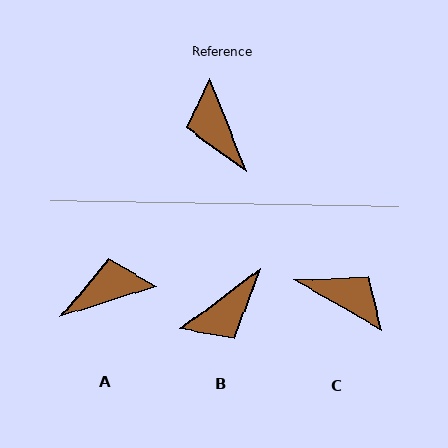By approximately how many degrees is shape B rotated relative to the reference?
Approximately 105 degrees counter-clockwise.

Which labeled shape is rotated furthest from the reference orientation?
C, about 141 degrees away.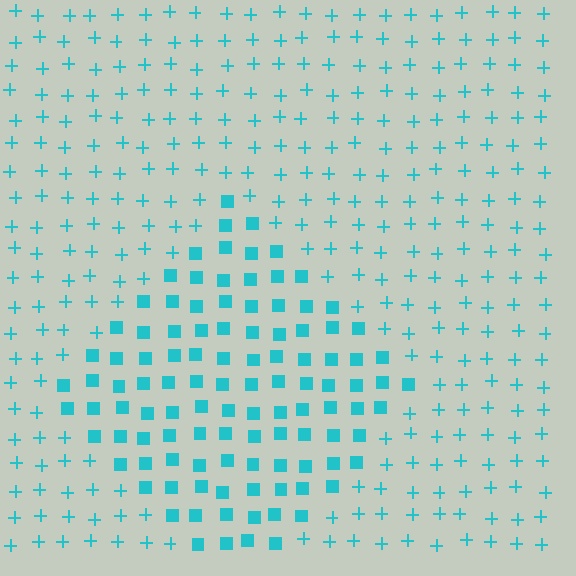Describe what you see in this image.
The image is filled with small cyan elements arranged in a uniform grid. A diamond-shaped region contains squares, while the surrounding area contains plus signs. The boundary is defined purely by the change in element shape.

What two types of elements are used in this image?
The image uses squares inside the diamond region and plus signs outside it.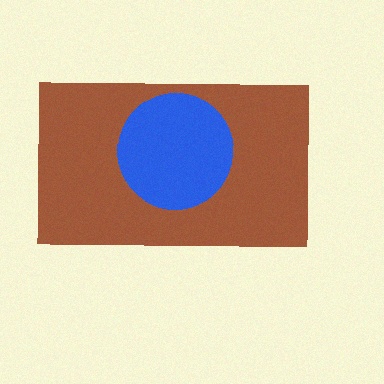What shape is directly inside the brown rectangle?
The blue circle.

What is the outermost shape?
The brown rectangle.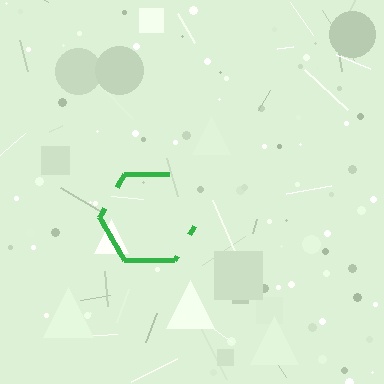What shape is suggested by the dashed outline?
The dashed outline suggests a hexagon.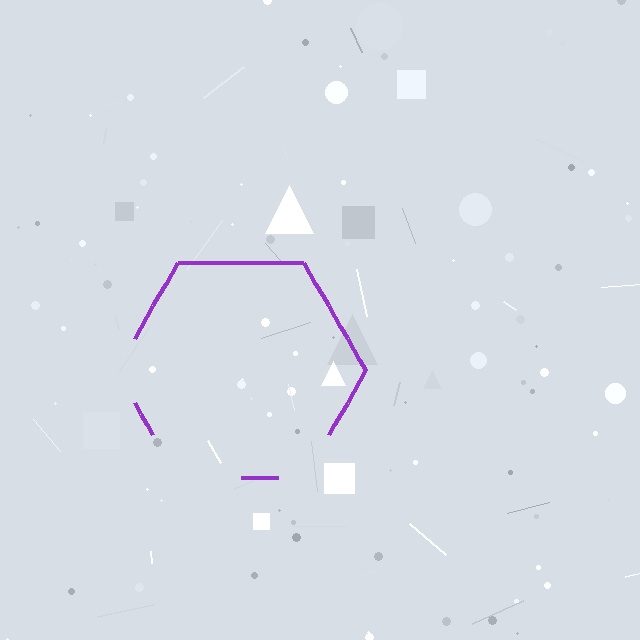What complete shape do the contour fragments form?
The contour fragments form a hexagon.